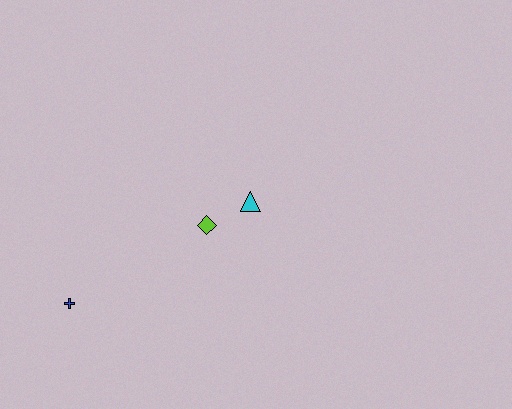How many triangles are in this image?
There is 1 triangle.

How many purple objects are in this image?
There are no purple objects.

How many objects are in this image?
There are 3 objects.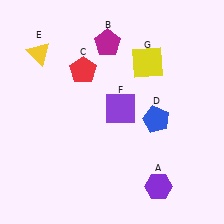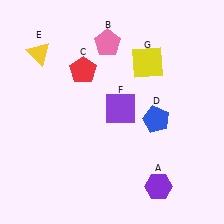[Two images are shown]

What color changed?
The pentagon (B) changed from magenta in Image 1 to pink in Image 2.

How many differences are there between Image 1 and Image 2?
There is 1 difference between the two images.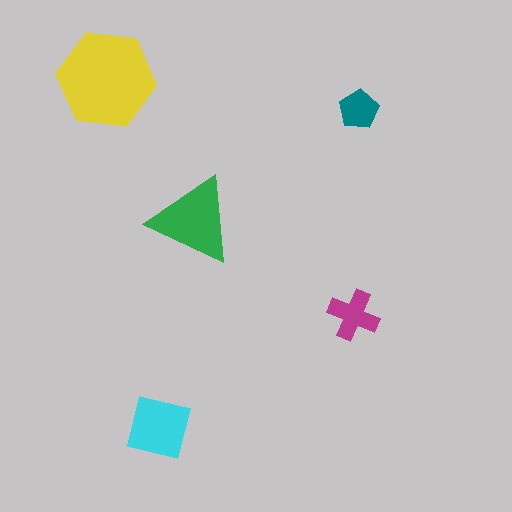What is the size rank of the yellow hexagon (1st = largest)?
1st.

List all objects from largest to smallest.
The yellow hexagon, the green triangle, the cyan square, the magenta cross, the teal pentagon.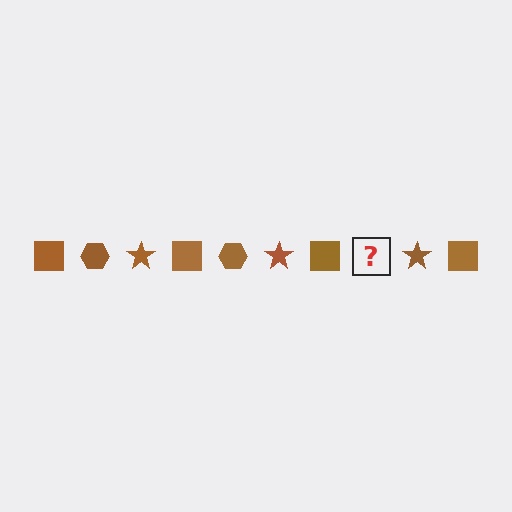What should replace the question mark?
The question mark should be replaced with a brown hexagon.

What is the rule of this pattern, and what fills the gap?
The rule is that the pattern cycles through square, hexagon, star shapes in brown. The gap should be filled with a brown hexagon.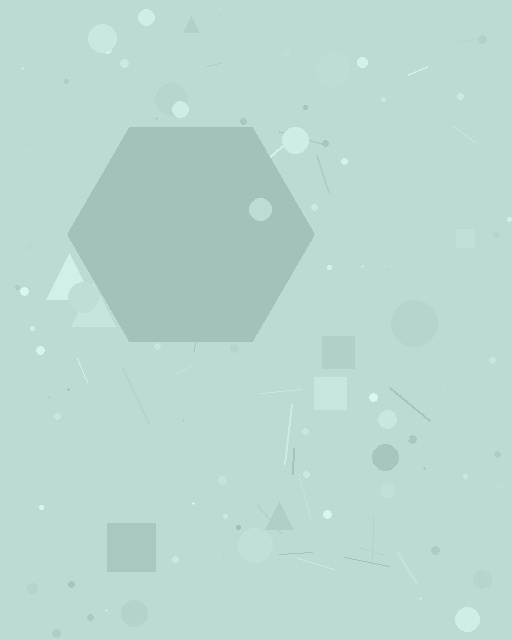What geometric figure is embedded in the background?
A hexagon is embedded in the background.